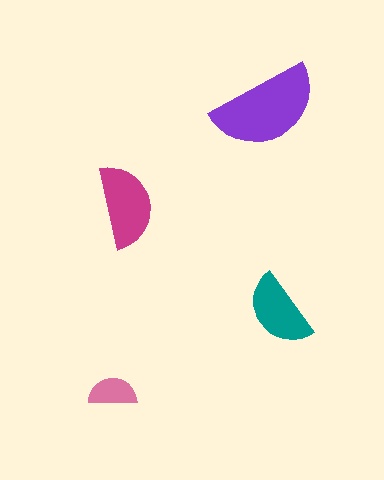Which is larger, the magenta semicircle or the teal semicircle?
The magenta one.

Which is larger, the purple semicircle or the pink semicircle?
The purple one.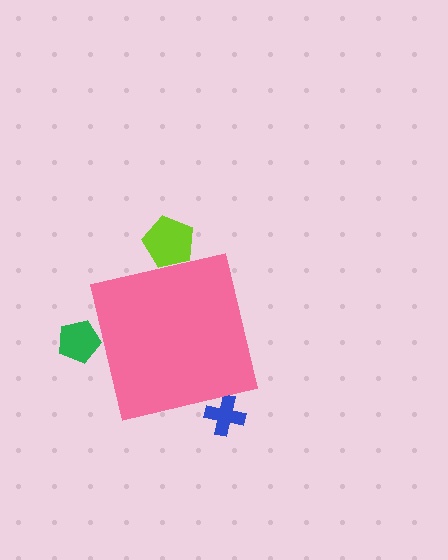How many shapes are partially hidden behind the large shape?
3 shapes are partially hidden.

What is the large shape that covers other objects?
A pink square.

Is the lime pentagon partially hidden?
Yes, the lime pentagon is partially hidden behind the pink square.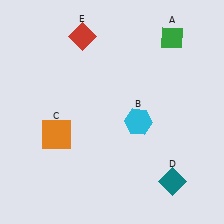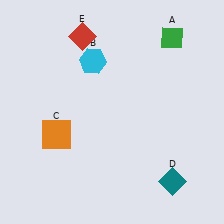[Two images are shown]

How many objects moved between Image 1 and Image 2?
1 object moved between the two images.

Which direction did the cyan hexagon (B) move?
The cyan hexagon (B) moved up.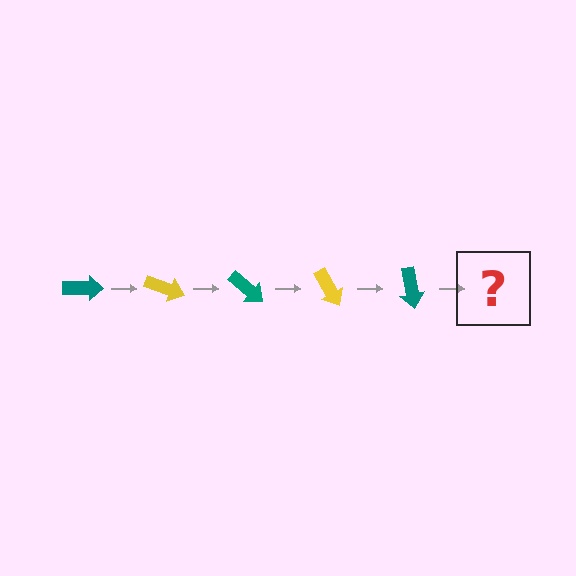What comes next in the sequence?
The next element should be a yellow arrow, rotated 100 degrees from the start.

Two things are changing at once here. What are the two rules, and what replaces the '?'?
The two rules are that it rotates 20 degrees each step and the color cycles through teal and yellow. The '?' should be a yellow arrow, rotated 100 degrees from the start.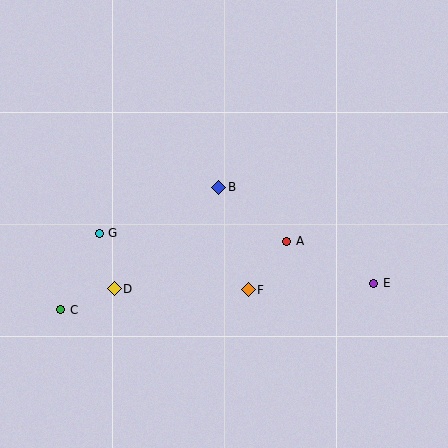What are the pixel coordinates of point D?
Point D is at (114, 289).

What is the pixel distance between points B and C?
The distance between B and C is 200 pixels.